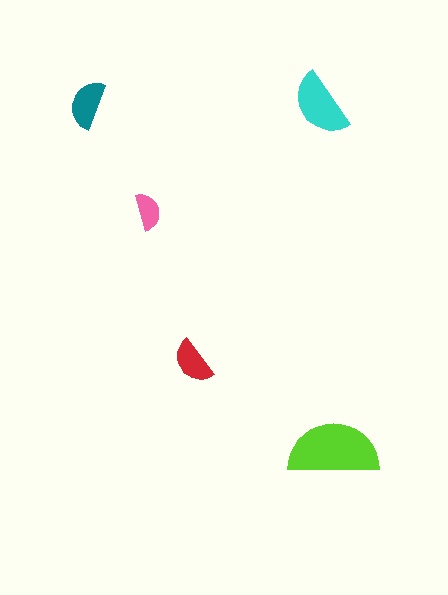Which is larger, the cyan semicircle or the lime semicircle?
The lime one.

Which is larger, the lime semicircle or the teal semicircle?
The lime one.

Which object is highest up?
The teal semicircle is topmost.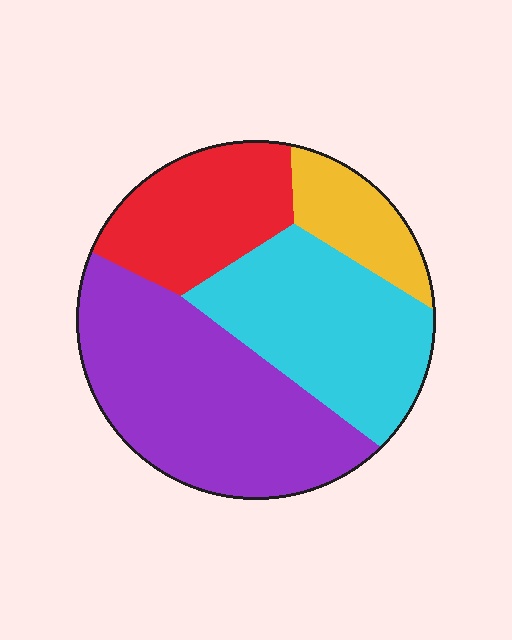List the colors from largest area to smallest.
From largest to smallest: purple, cyan, red, yellow.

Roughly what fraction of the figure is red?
Red takes up about one fifth (1/5) of the figure.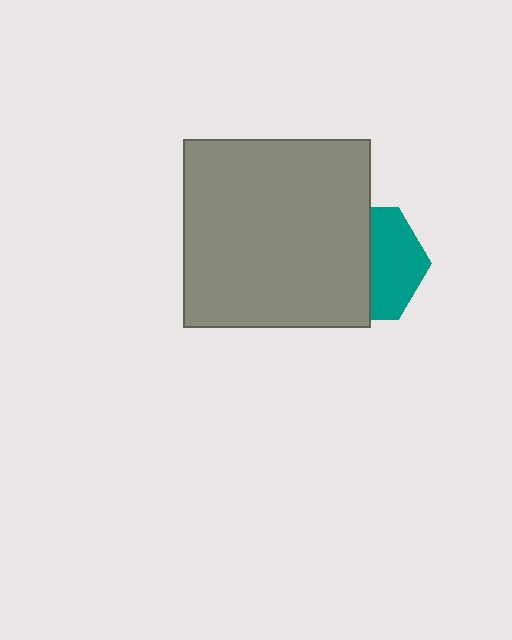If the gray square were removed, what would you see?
You would see the complete teal hexagon.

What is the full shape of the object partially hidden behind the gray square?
The partially hidden object is a teal hexagon.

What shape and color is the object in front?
The object in front is a gray square.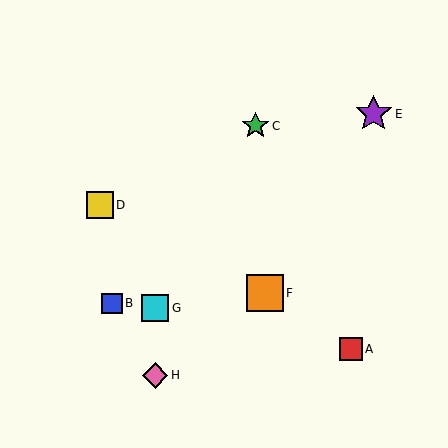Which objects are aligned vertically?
Objects G, H are aligned vertically.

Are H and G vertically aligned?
Yes, both are at x≈155.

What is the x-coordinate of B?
Object B is at x≈112.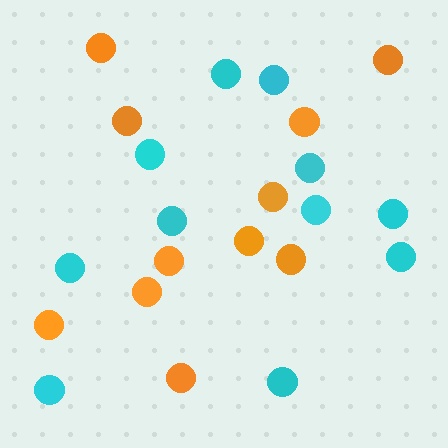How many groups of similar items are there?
There are 2 groups: one group of orange circles (11) and one group of cyan circles (11).